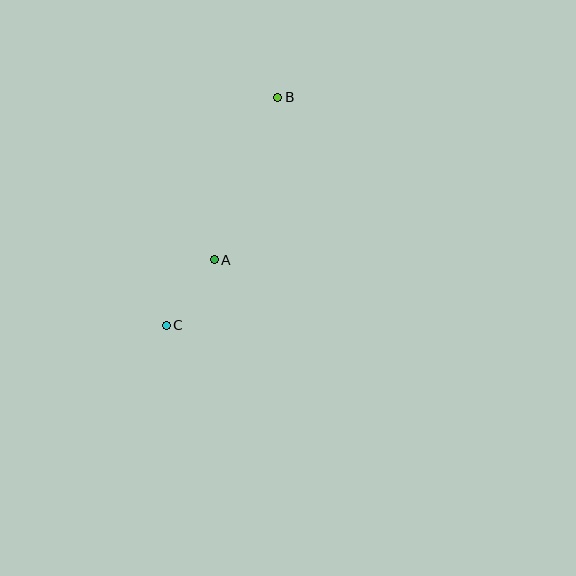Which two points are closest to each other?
Points A and C are closest to each other.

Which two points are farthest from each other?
Points B and C are farthest from each other.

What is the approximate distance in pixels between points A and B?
The distance between A and B is approximately 175 pixels.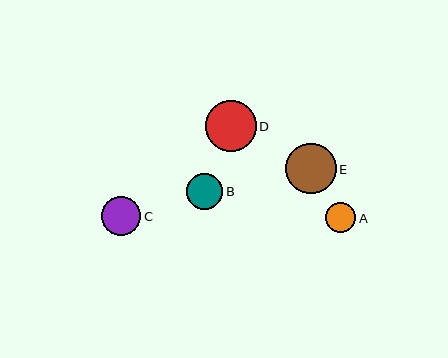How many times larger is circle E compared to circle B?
Circle E is approximately 1.4 times the size of circle B.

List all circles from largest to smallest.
From largest to smallest: D, E, C, B, A.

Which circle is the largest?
Circle D is the largest with a size of approximately 51 pixels.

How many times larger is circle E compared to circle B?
Circle E is approximately 1.4 times the size of circle B.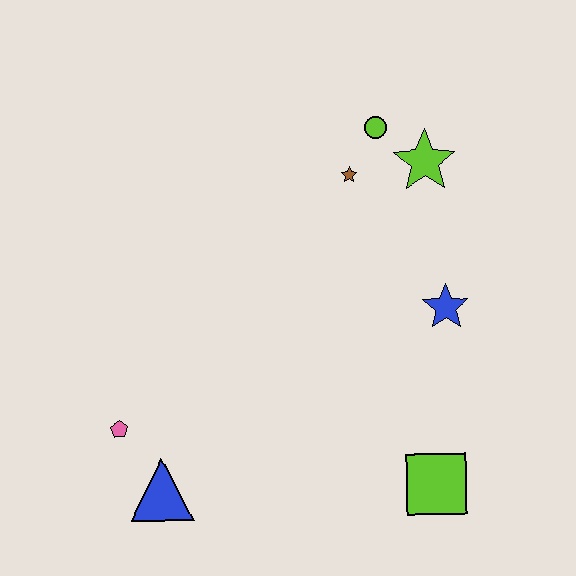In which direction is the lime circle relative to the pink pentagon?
The lime circle is above the pink pentagon.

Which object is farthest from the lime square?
The lime circle is farthest from the lime square.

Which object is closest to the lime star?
The lime circle is closest to the lime star.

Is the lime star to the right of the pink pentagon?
Yes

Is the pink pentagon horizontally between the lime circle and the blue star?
No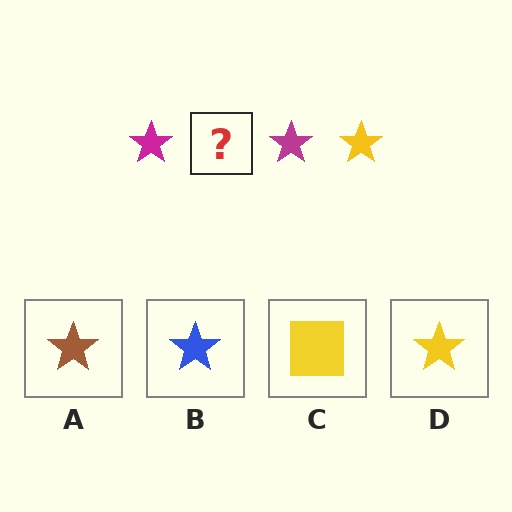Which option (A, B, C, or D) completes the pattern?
D.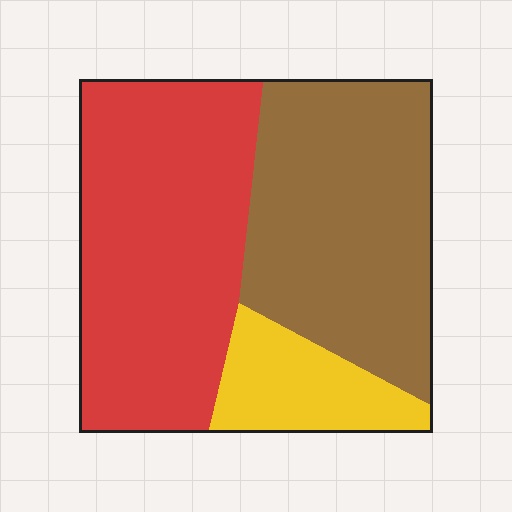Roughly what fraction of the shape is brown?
Brown covers around 40% of the shape.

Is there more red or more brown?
Red.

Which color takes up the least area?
Yellow, at roughly 15%.